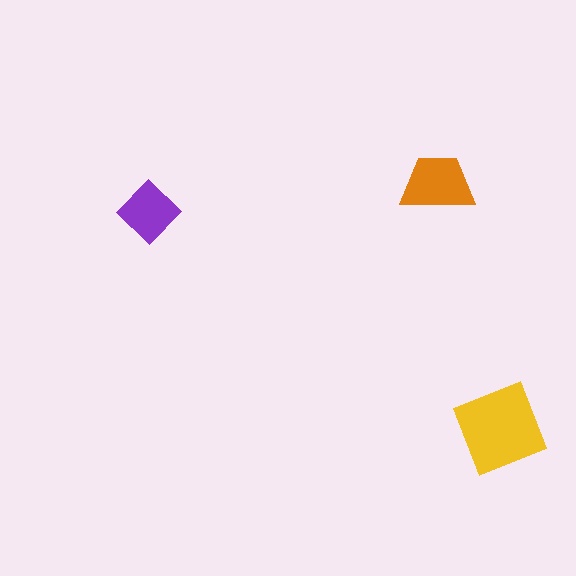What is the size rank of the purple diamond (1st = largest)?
3rd.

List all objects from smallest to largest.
The purple diamond, the orange trapezoid, the yellow square.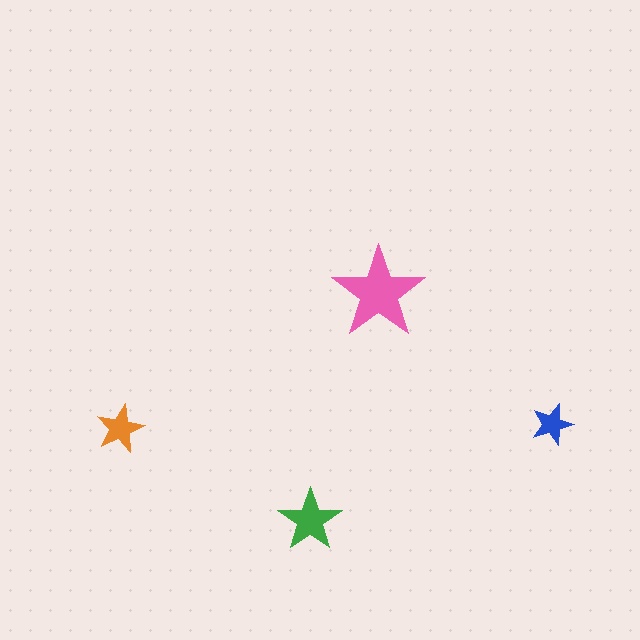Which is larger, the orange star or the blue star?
The orange one.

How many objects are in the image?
There are 4 objects in the image.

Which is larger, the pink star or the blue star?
The pink one.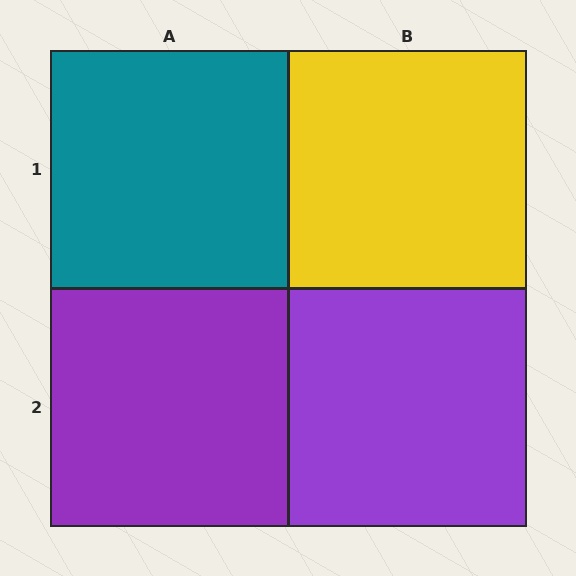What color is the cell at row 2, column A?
Purple.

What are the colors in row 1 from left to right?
Teal, yellow.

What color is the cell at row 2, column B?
Purple.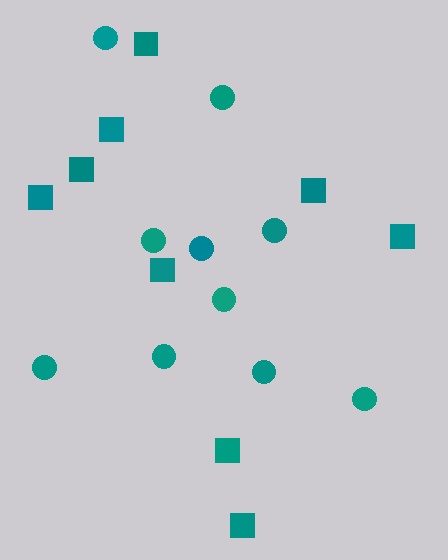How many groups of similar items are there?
There are 2 groups: one group of circles (10) and one group of squares (9).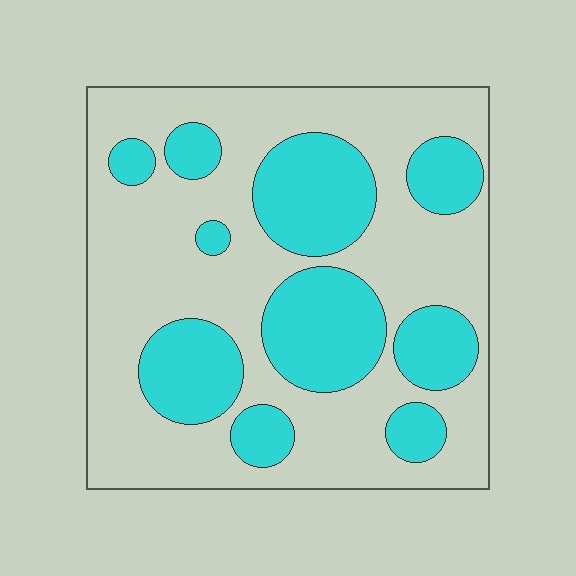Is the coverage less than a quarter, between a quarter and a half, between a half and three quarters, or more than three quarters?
Between a quarter and a half.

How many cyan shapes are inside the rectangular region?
10.